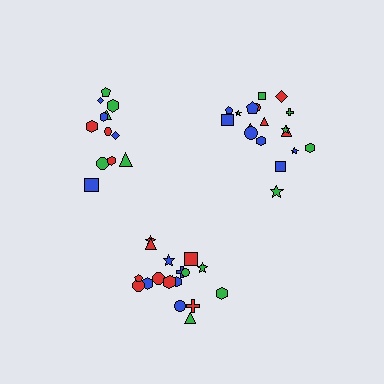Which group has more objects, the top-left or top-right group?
The top-right group.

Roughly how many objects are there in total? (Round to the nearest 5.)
Roughly 50 objects in total.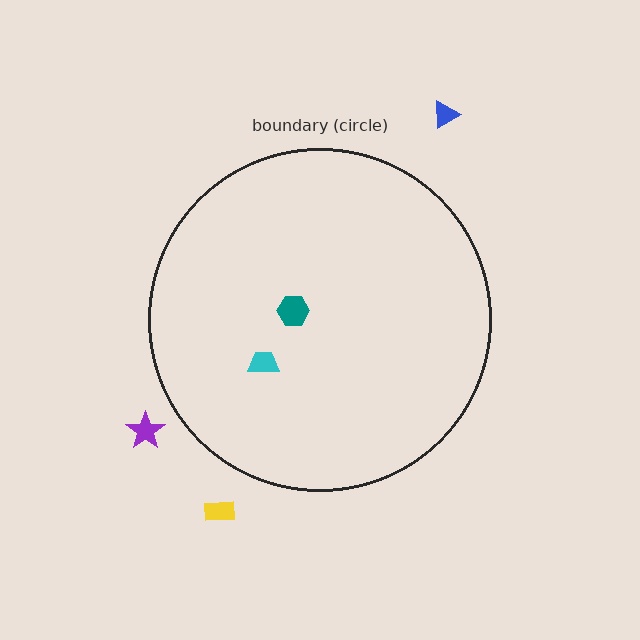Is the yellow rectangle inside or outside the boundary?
Outside.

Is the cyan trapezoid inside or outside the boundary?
Inside.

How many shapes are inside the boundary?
2 inside, 3 outside.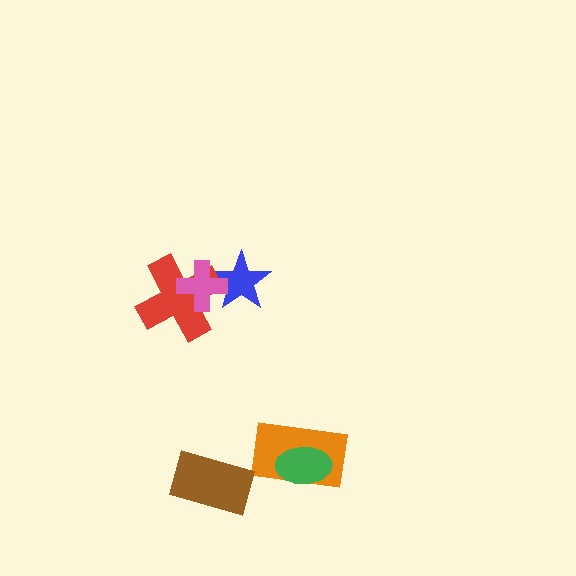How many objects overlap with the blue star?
2 objects overlap with the blue star.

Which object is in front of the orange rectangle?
The green ellipse is in front of the orange rectangle.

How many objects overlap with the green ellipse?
1 object overlaps with the green ellipse.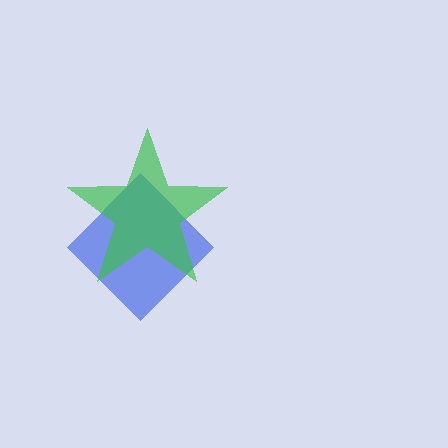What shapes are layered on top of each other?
The layered shapes are: a blue diamond, a green star.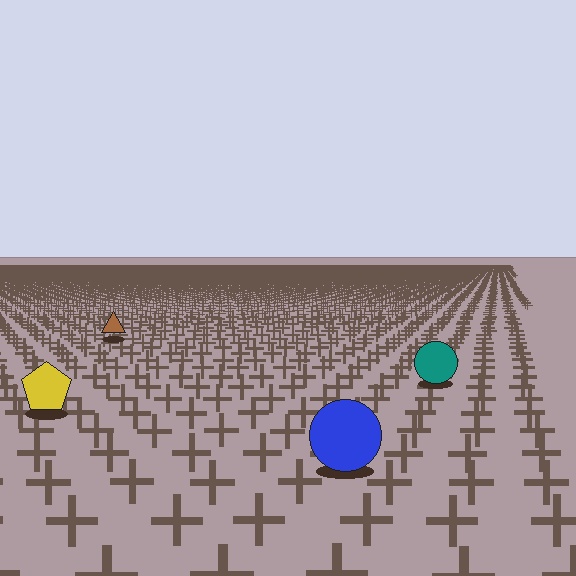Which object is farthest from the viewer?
The brown triangle is farthest from the viewer. It appears smaller and the ground texture around it is denser.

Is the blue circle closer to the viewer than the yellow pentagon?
Yes. The blue circle is closer — you can tell from the texture gradient: the ground texture is coarser near it.